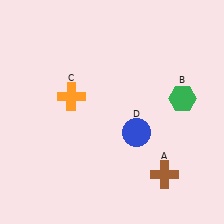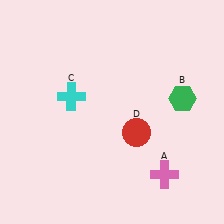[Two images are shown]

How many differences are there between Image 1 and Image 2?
There are 3 differences between the two images.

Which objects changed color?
A changed from brown to pink. C changed from orange to cyan. D changed from blue to red.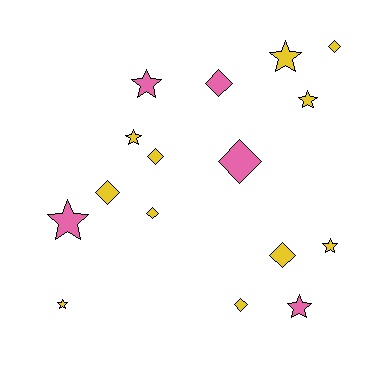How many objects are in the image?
There are 16 objects.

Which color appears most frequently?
Yellow, with 11 objects.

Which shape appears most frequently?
Star, with 8 objects.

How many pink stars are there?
There are 3 pink stars.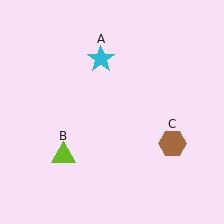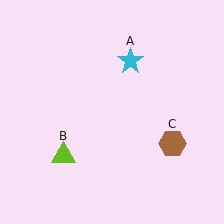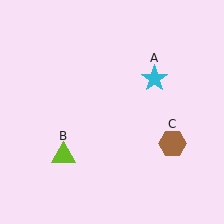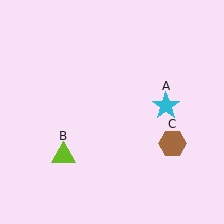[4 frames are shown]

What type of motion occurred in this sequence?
The cyan star (object A) rotated clockwise around the center of the scene.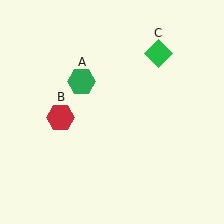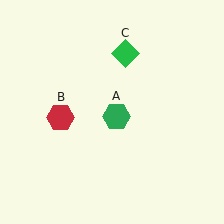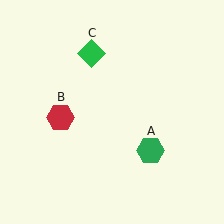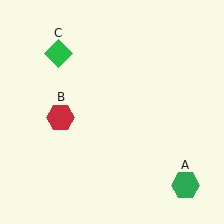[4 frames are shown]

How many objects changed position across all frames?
2 objects changed position: green hexagon (object A), green diamond (object C).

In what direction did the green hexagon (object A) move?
The green hexagon (object A) moved down and to the right.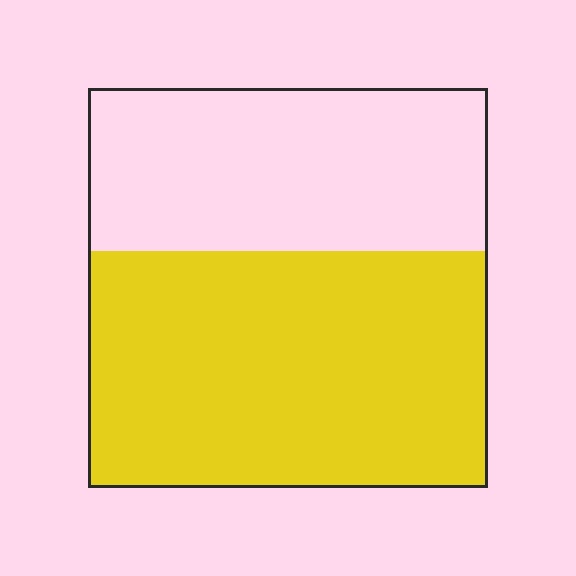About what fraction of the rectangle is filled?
About three fifths (3/5).